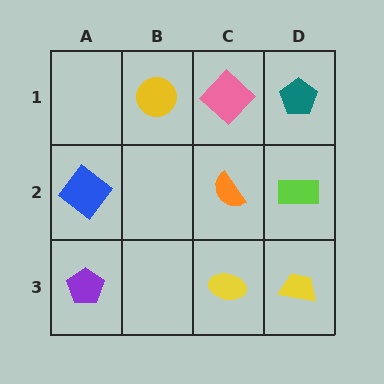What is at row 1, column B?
A yellow circle.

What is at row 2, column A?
A blue diamond.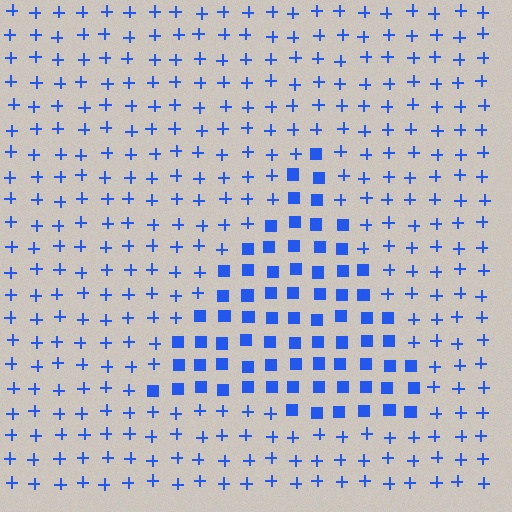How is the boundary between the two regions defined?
The boundary is defined by a change in element shape: squares inside vs. plus signs outside. All elements share the same color and spacing.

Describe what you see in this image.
The image is filled with small blue elements arranged in a uniform grid. A triangle-shaped region contains squares, while the surrounding area contains plus signs. The boundary is defined purely by the change in element shape.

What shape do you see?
I see a triangle.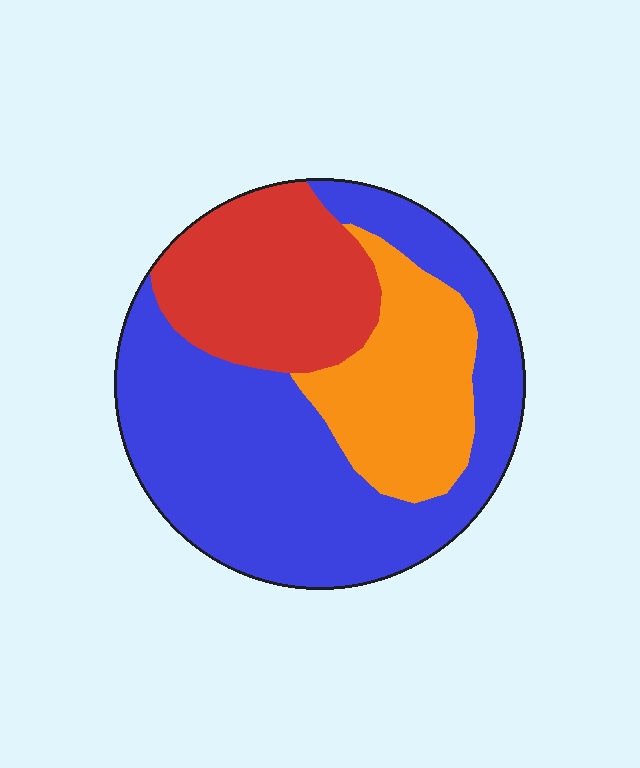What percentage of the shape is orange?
Orange covers roughly 20% of the shape.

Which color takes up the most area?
Blue, at roughly 55%.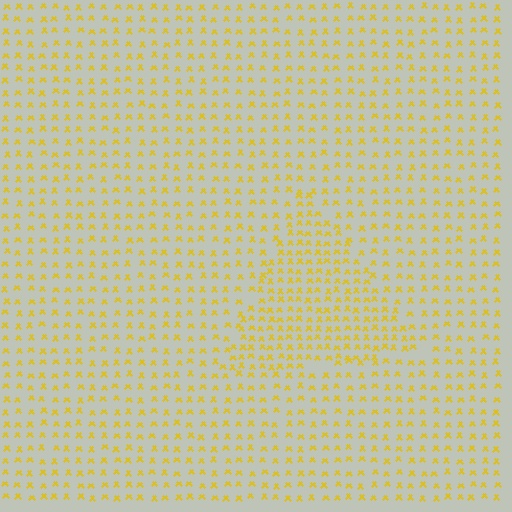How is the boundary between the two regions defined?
The boundary is defined by a change in element density (approximately 1.7x ratio). All elements are the same color, size, and shape.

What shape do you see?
I see a triangle.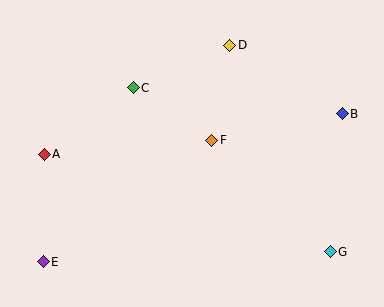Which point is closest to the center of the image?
Point F at (212, 140) is closest to the center.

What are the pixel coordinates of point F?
Point F is at (212, 140).